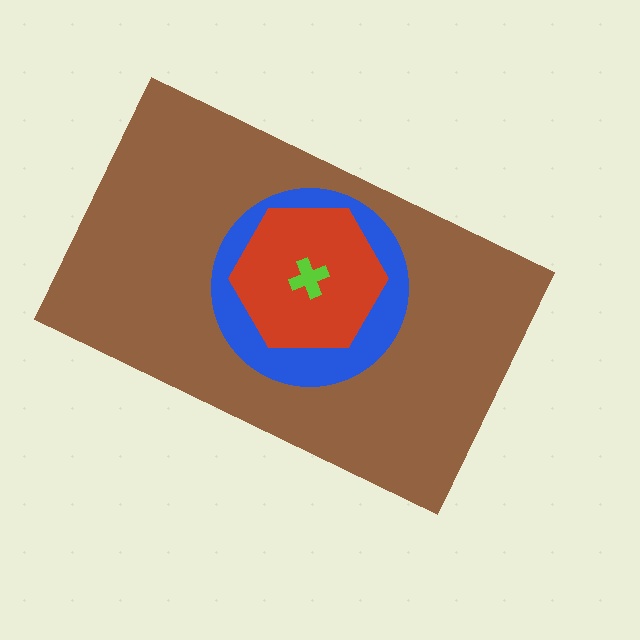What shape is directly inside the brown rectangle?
The blue circle.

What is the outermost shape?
The brown rectangle.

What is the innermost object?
The lime cross.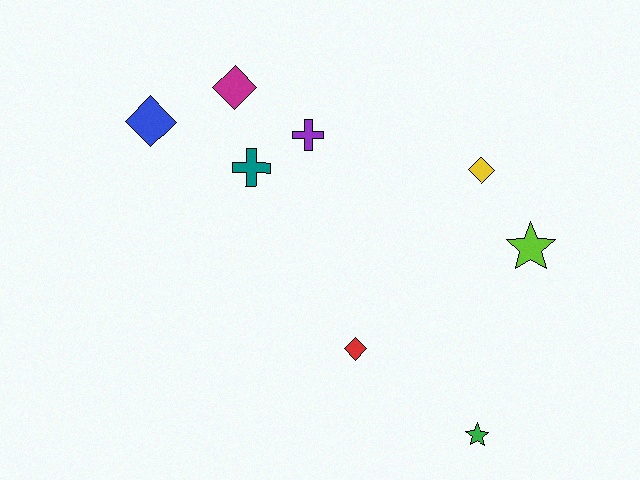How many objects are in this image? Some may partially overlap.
There are 8 objects.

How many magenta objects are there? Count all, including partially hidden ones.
There is 1 magenta object.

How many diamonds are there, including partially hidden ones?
There are 4 diamonds.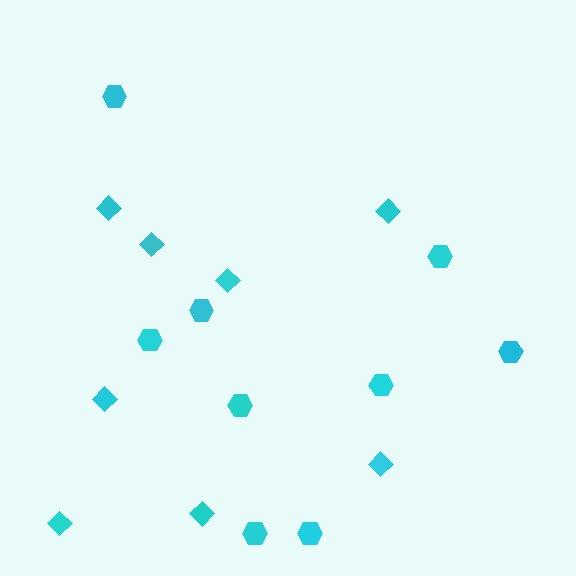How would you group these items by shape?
There are 2 groups: one group of diamonds (8) and one group of hexagons (9).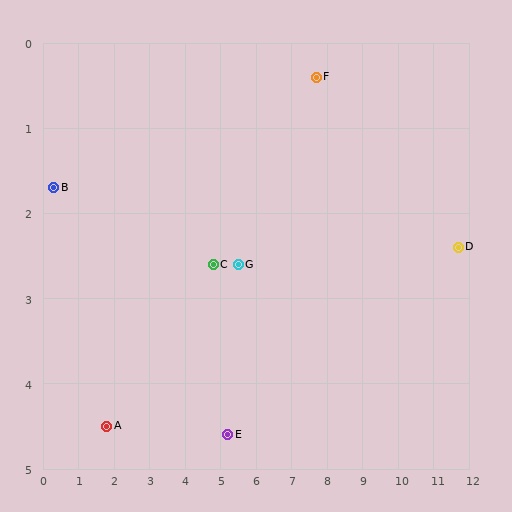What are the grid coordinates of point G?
Point G is at approximately (5.5, 2.6).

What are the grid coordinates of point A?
Point A is at approximately (1.8, 4.5).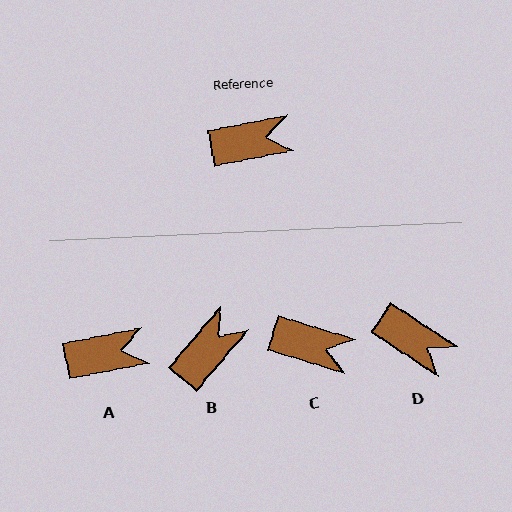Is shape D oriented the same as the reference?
No, it is off by about 45 degrees.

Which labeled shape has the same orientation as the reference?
A.